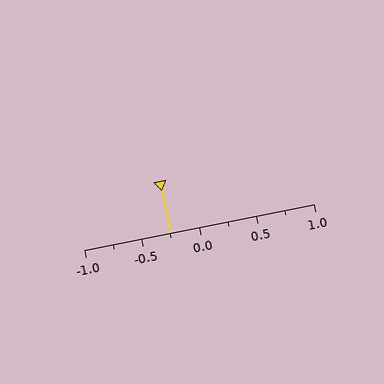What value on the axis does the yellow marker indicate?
The marker indicates approximately -0.25.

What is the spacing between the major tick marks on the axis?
The major ticks are spaced 0.5 apart.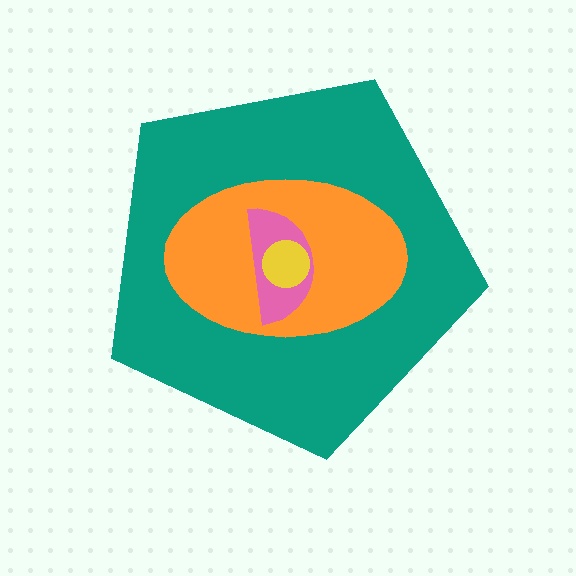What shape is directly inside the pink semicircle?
The yellow circle.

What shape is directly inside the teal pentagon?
The orange ellipse.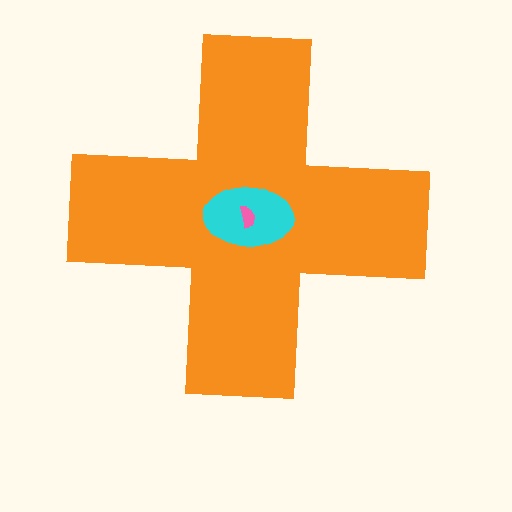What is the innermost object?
The pink semicircle.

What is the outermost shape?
The orange cross.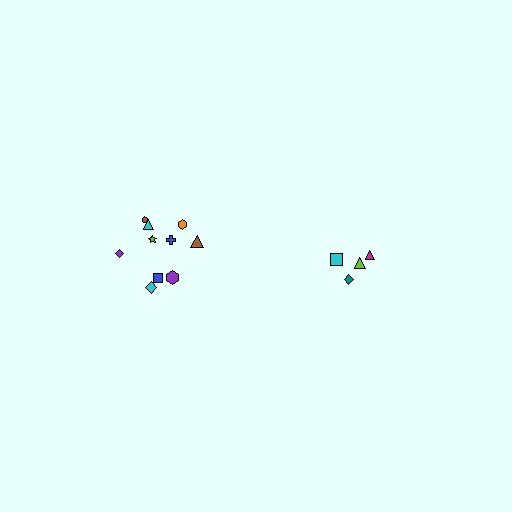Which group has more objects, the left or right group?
The left group.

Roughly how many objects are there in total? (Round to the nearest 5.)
Roughly 15 objects in total.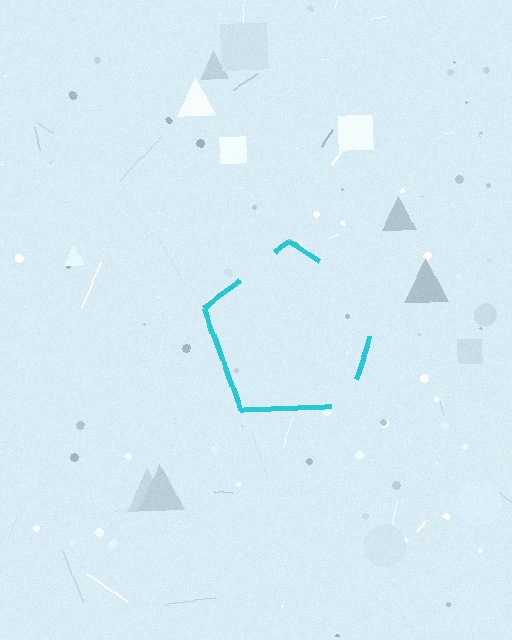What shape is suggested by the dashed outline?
The dashed outline suggests a pentagon.